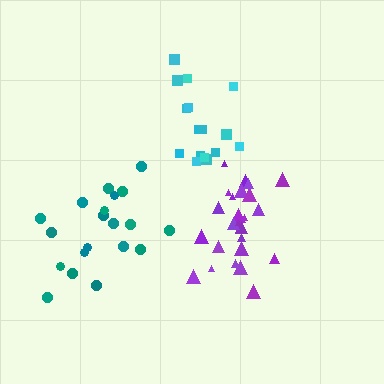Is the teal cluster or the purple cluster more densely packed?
Purple.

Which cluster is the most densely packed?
Purple.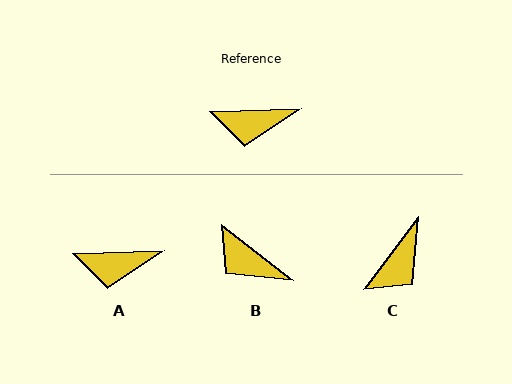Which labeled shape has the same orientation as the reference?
A.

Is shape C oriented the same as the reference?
No, it is off by about 51 degrees.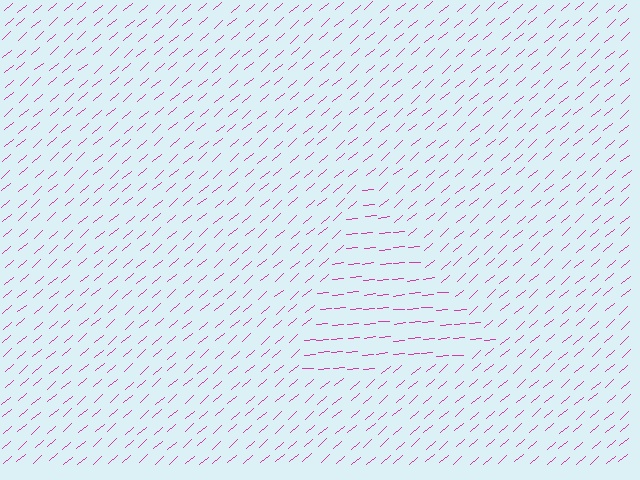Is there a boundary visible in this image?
Yes, there is a texture boundary formed by a change in line orientation.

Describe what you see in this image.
The image is filled with small magenta line segments. A triangle region in the image has lines oriented differently from the surrounding lines, creating a visible texture boundary.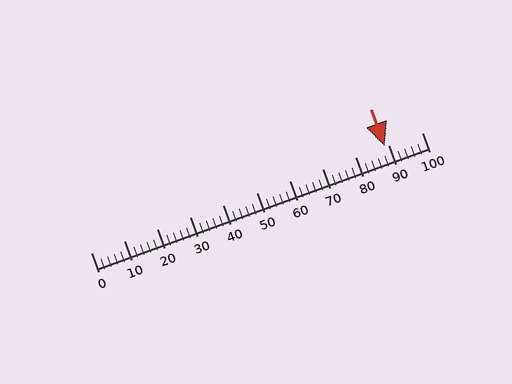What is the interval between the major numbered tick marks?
The major tick marks are spaced 10 units apart.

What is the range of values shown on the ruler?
The ruler shows values from 0 to 100.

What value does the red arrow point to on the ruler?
The red arrow points to approximately 89.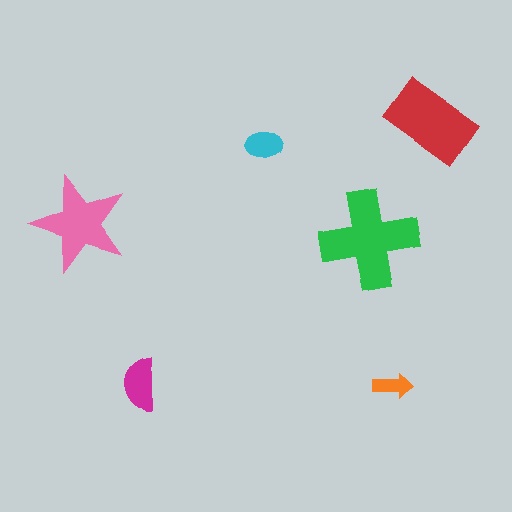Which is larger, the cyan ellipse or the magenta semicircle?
The magenta semicircle.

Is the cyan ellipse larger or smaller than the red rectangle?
Smaller.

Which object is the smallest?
The orange arrow.